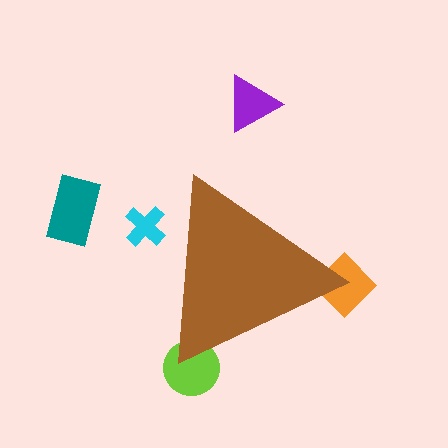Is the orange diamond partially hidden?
Yes, the orange diamond is partially hidden behind the brown triangle.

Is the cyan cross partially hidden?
Yes, the cyan cross is partially hidden behind the brown triangle.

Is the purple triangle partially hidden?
No, the purple triangle is fully visible.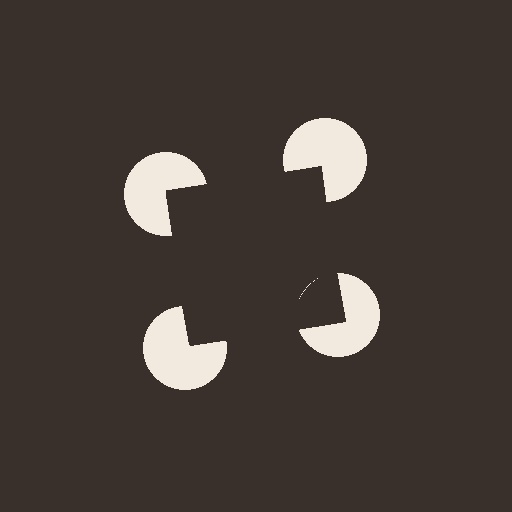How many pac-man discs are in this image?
There are 4 — one at each vertex of the illusory square.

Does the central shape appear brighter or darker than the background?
It typically appears slightly darker than the background, even though no actual brightness change is drawn.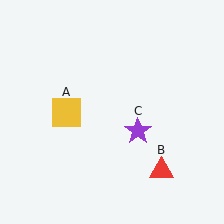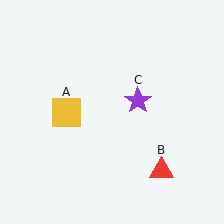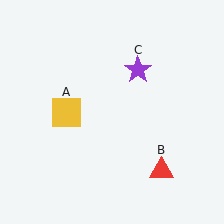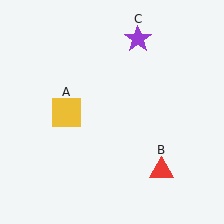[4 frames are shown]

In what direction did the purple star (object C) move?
The purple star (object C) moved up.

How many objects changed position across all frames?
1 object changed position: purple star (object C).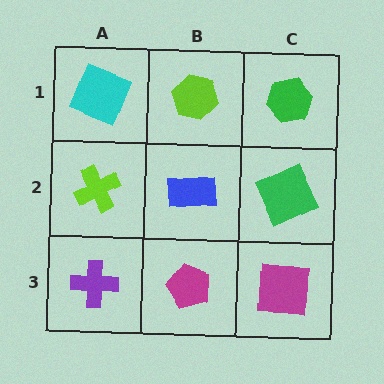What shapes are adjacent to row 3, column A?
A lime cross (row 2, column A), a magenta pentagon (row 3, column B).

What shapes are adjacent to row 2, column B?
A lime hexagon (row 1, column B), a magenta pentagon (row 3, column B), a lime cross (row 2, column A), a green square (row 2, column C).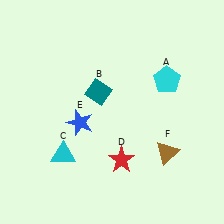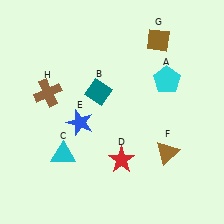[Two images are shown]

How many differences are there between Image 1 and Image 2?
There are 2 differences between the two images.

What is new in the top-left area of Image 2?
A brown cross (H) was added in the top-left area of Image 2.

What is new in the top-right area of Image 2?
A brown diamond (G) was added in the top-right area of Image 2.